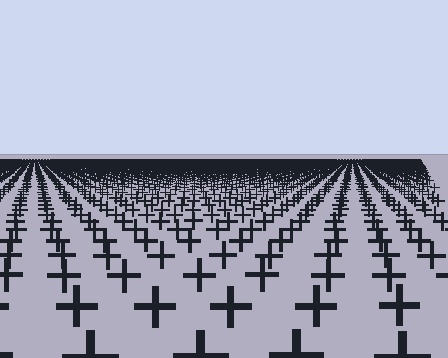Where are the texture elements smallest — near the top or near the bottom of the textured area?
Near the top.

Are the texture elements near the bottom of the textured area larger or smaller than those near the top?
Larger. Near the bottom, elements are closer to the viewer and appear at a bigger on-screen size.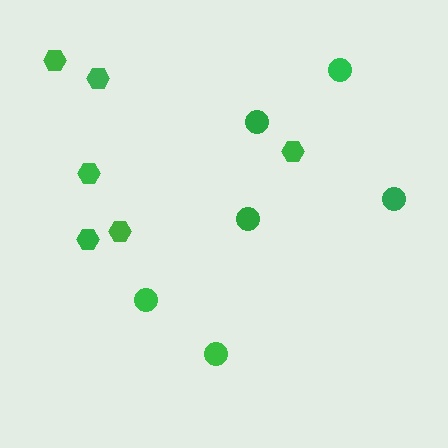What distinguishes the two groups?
There are 2 groups: one group of circles (6) and one group of hexagons (6).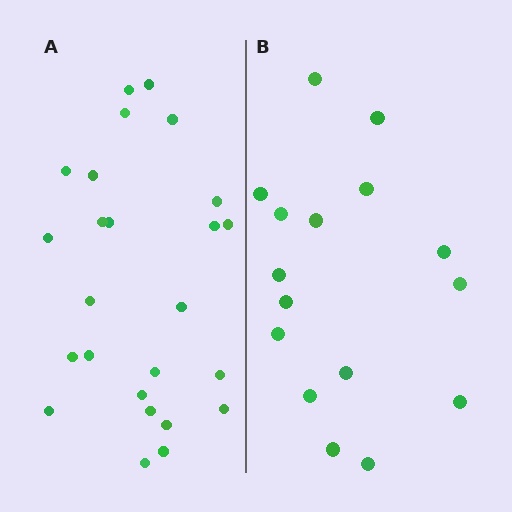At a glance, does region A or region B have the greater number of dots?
Region A (the left region) has more dots.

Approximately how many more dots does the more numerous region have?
Region A has roughly 8 or so more dots than region B.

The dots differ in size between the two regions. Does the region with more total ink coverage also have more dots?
No. Region B has more total ink coverage because its dots are larger, but region A actually contains more individual dots. Total area can be misleading — the number of items is what matters here.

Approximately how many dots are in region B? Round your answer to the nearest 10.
About 20 dots. (The exact count is 16, which rounds to 20.)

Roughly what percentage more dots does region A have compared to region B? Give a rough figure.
About 55% more.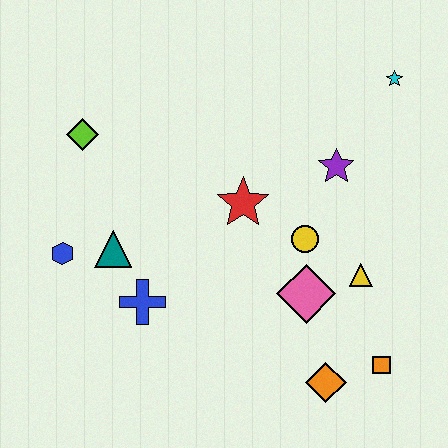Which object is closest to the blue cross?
The teal triangle is closest to the blue cross.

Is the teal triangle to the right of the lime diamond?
Yes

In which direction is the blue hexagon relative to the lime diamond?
The blue hexagon is below the lime diamond.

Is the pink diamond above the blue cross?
Yes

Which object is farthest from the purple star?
The blue hexagon is farthest from the purple star.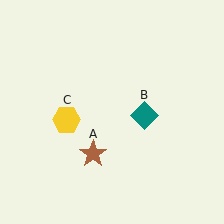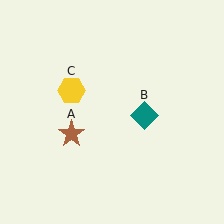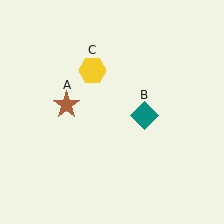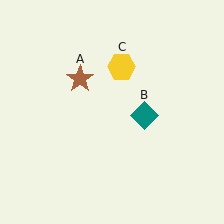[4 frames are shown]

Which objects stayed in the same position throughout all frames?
Teal diamond (object B) remained stationary.